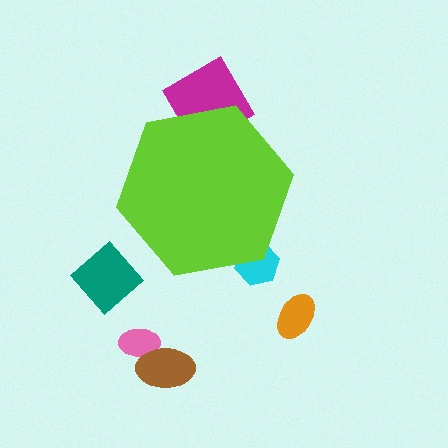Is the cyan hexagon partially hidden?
Yes, the cyan hexagon is partially hidden behind the lime hexagon.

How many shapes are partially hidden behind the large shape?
2 shapes are partially hidden.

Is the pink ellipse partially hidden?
No, the pink ellipse is fully visible.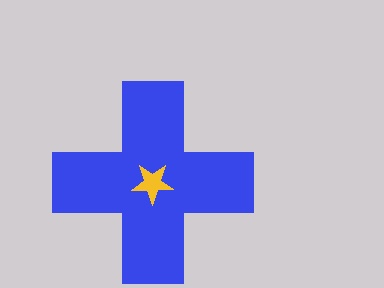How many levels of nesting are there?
2.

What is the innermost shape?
The yellow star.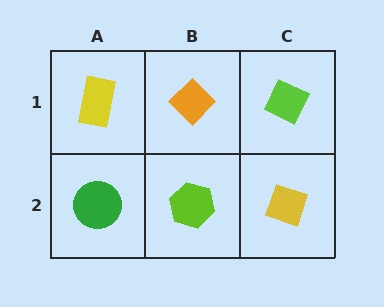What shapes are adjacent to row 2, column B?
An orange diamond (row 1, column B), a green circle (row 2, column A), a yellow diamond (row 2, column C).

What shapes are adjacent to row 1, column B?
A lime hexagon (row 2, column B), a yellow rectangle (row 1, column A), a lime diamond (row 1, column C).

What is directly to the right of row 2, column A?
A lime hexagon.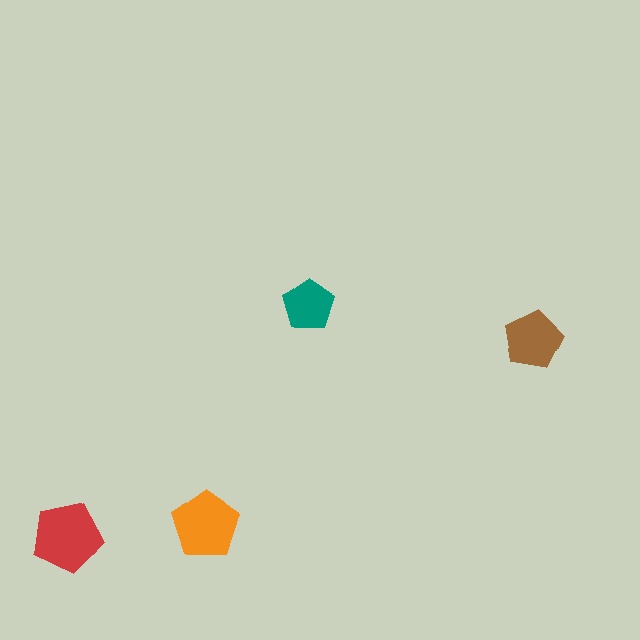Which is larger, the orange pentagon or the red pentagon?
The red one.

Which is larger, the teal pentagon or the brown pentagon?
The brown one.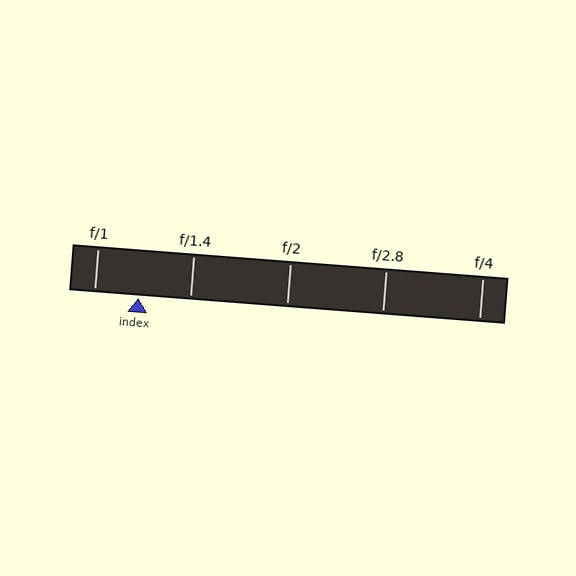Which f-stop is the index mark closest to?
The index mark is closest to f/1.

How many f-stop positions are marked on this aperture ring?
There are 5 f-stop positions marked.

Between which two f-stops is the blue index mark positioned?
The index mark is between f/1 and f/1.4.